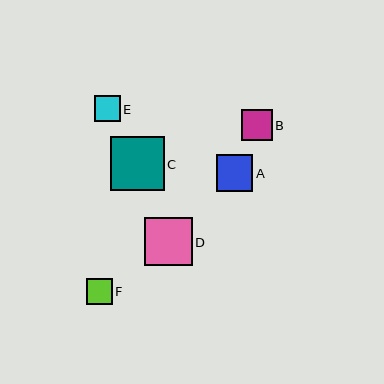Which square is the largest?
Square C is the largest with a size of approximately 54 pixels.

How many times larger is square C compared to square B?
Square C is approximately 1.8 times the size of square B.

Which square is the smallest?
Square F is the smallest with a size of approximately 26 pixels.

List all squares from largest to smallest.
From largest to smallest: C, D, A, B, E, F.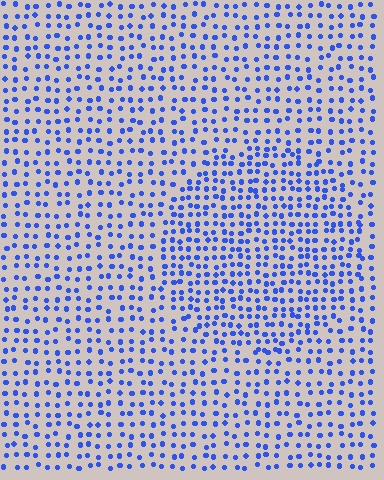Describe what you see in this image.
The image contains small blue elements arranged at two different densities. A circle-shaped region is visible where the elements are more densely packed than the surrounding area.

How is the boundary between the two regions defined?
The boundary is defined by a change in element density (approximately 1.5x ratio). All elements are the same color, size, and shape.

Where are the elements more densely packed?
The elements are more densely packed inside the circle boundary.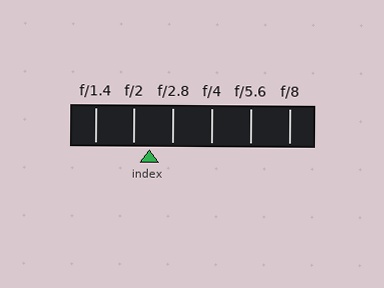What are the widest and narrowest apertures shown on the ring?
The widest aperture shown is f/1.4 and the narrowest is f/8.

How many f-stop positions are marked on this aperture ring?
There are 6 f-stop positions marked.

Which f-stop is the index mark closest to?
The index mark is closest to f/2.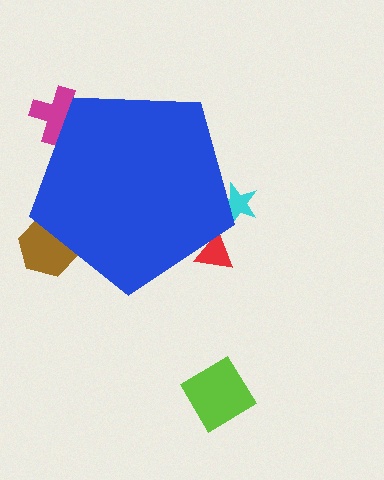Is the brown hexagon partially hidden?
Yes, the brown hexagon is partially hidden behind the blue pentagon.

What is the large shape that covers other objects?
A blue pentagon.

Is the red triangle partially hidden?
Yes, the red triangle is partially hidden behind the blue pentagon.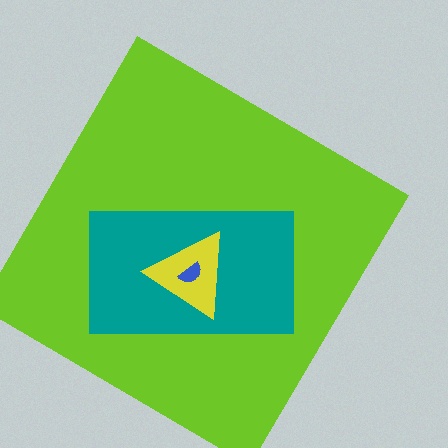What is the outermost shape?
The lime diamond.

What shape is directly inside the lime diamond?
The teal rectangle.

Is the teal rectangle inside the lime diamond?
Yes.